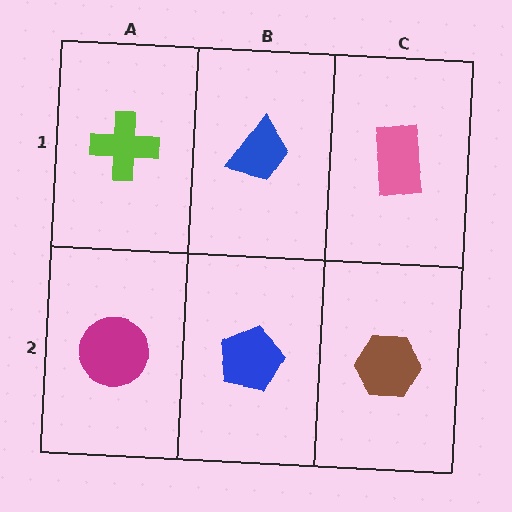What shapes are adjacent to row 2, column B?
A blue trapezoid (row 1, column B), a magenta circle (row 2, column A), a brown hexagon (row 2, column C).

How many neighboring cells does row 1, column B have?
3.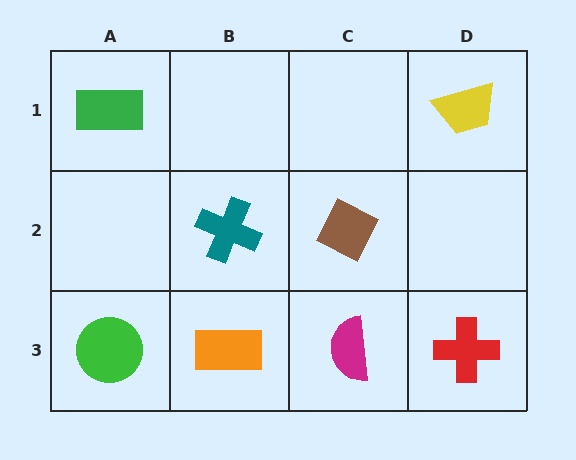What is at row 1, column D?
A yellow trapezoid.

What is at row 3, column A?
A green circle.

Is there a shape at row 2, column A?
No, that cell is empty.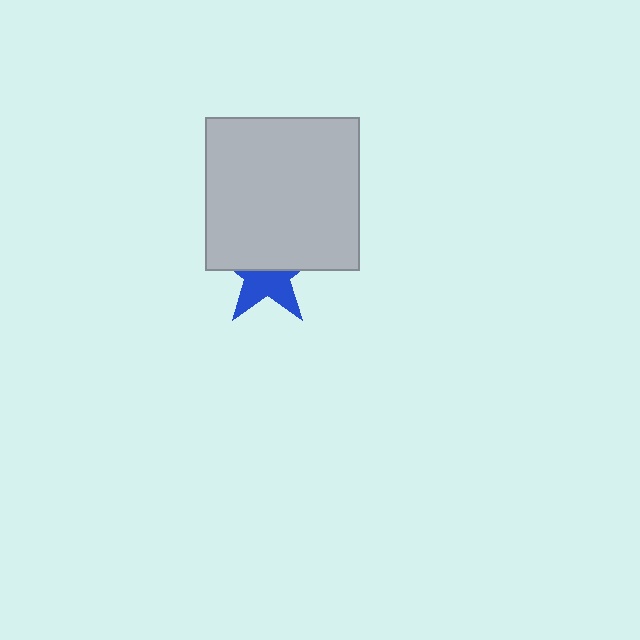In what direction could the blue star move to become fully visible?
The blue star could move down. That would shift it out from behind the light gray square entirely.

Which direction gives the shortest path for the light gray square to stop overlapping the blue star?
Moving up gives the shortest separation.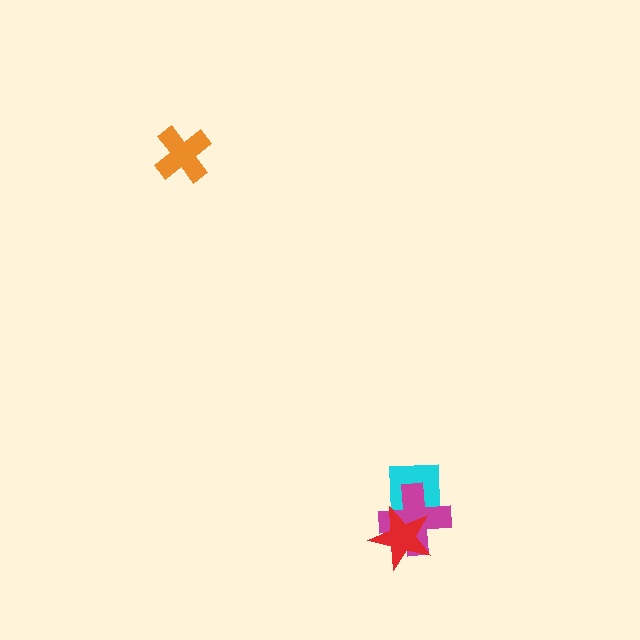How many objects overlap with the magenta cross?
2 objects overlap with the magenta cross.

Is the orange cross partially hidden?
No, no other shape covers it.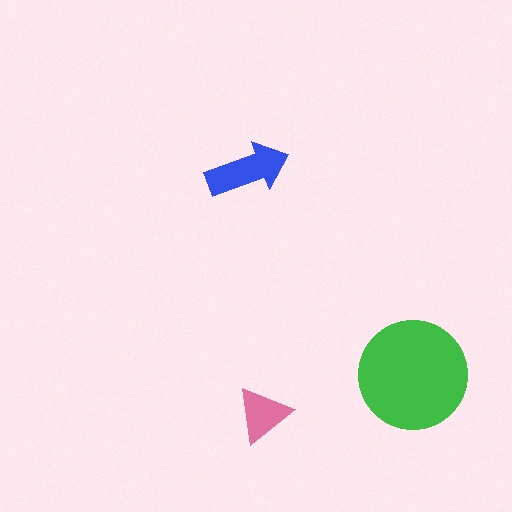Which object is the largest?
The green circle.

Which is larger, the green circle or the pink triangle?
The green circle.